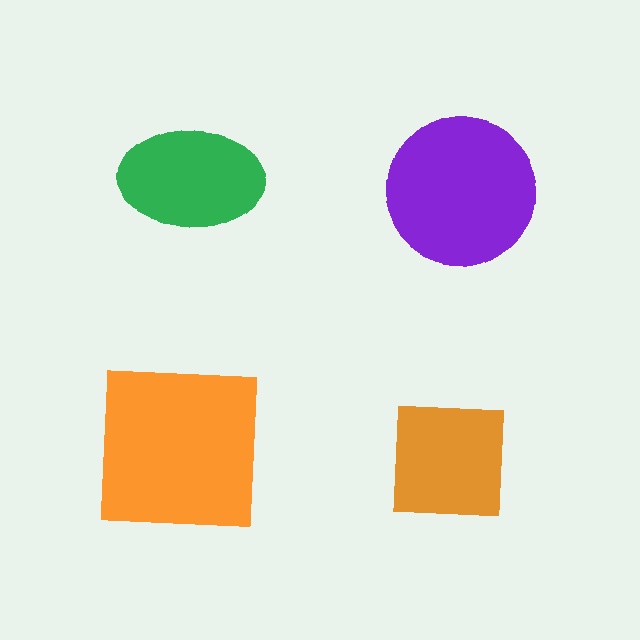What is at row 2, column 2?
An orange square.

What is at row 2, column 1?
An orange square.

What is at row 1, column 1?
A green ellipse.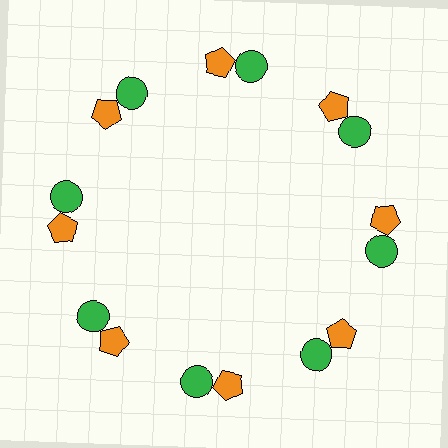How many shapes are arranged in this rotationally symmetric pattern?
There are 16 shapes, arranged in 8 groups of 2.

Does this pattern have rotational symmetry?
Yes, this pattern has 8-fold rotational symmetry. It looks the same after rotating 45 degrees around the center.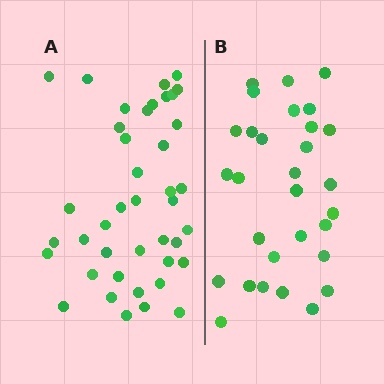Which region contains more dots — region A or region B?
Region A (the left region) has more dots.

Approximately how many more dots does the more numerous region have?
Region A has roughly 12 or so more dots than region B.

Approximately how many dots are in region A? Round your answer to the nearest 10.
About 40 dots. (The exact count is 41, which rounds to 40.)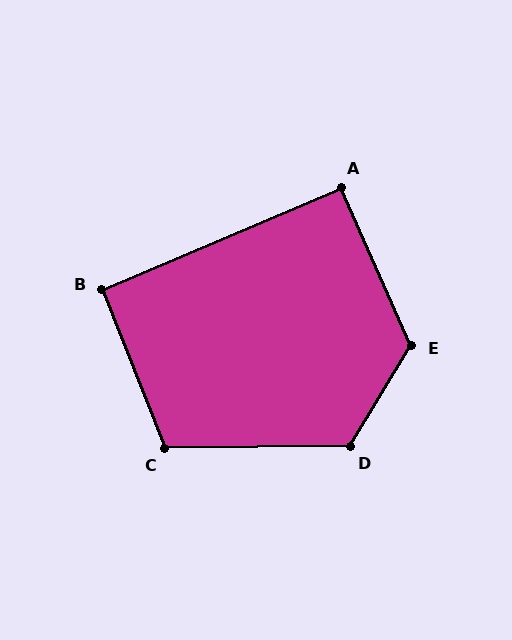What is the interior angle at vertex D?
Approximately 122 degrees (obtuse).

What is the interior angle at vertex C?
Approximately 111 degrees (obtuse).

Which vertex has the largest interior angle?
E, at approximately 125 degrees.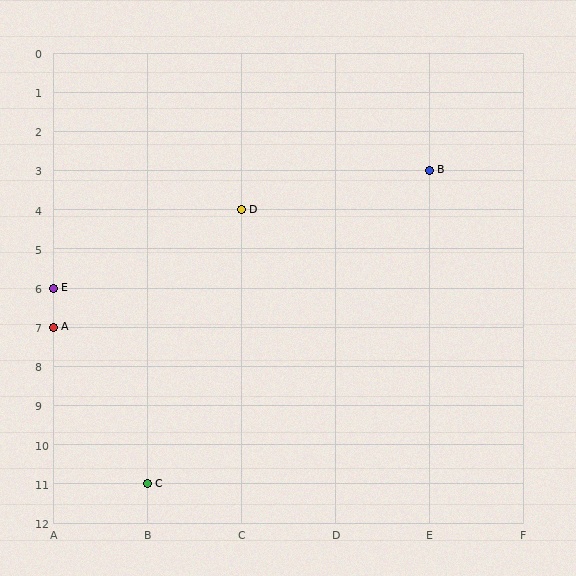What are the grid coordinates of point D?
Point D is at grid coordinates (C, 4).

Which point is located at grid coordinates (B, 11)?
Point C is at (B, 11).